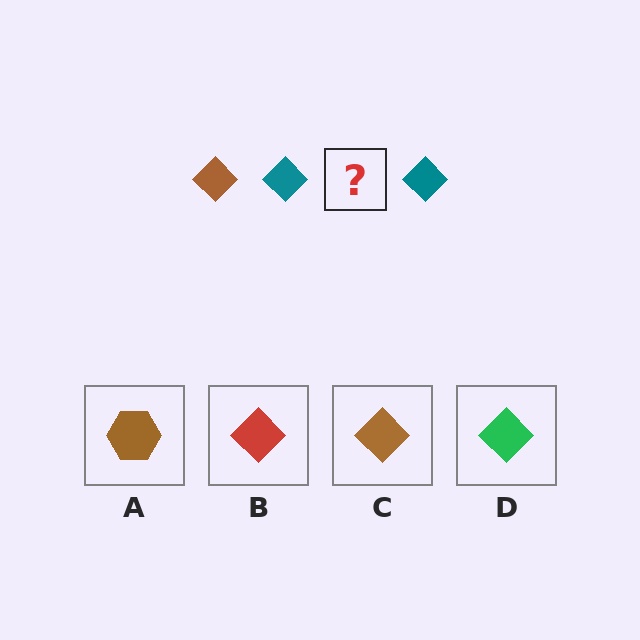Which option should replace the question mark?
Option C.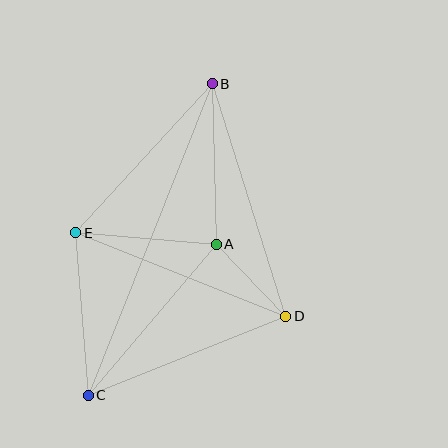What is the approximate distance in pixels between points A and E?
The distance between A and E is approximately 141 pixels.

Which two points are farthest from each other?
Points B and C are farthest from each other.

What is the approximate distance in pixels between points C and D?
The distance between C and D is approximately 213 pixels.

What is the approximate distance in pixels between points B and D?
The distance between B and D is approximately 244 pixels.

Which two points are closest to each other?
Points A and D are closest to each other.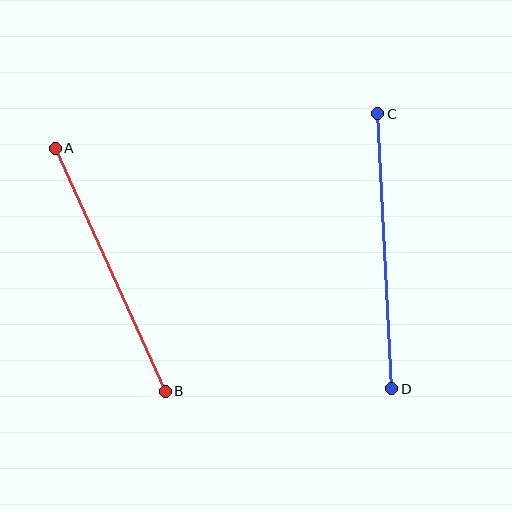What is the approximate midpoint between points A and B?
The midpoint is at approximately (110, 270) pixels.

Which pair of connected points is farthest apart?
Points C and D are farthest apart.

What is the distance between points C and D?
The distance is approximately 275 pixels.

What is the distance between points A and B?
The distance is approximately 267 pixels.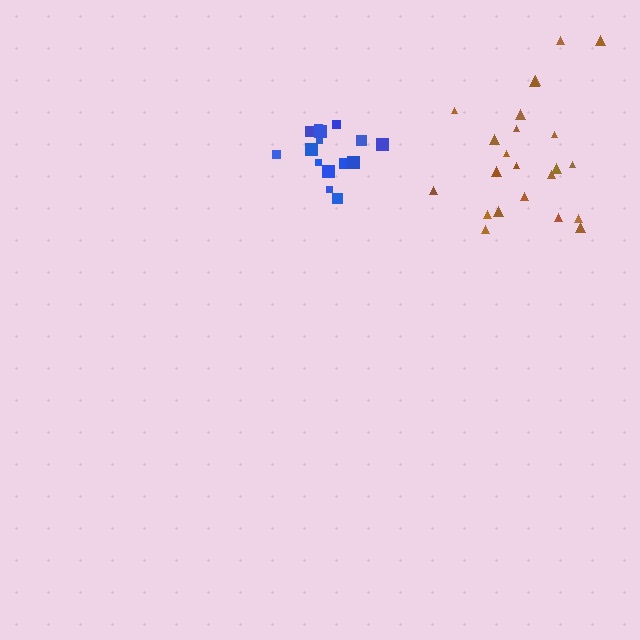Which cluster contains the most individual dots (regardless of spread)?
Brown (23).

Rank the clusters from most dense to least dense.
blue, brown.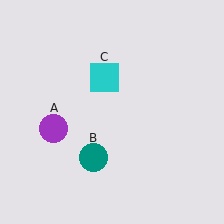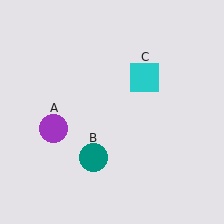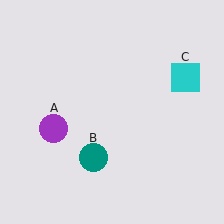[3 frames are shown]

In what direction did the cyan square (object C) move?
The cyan square (object C) moved right.